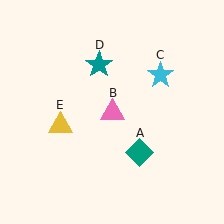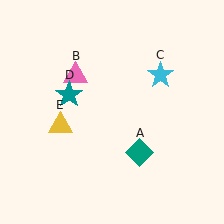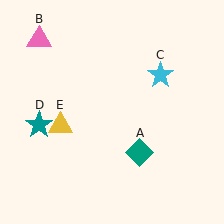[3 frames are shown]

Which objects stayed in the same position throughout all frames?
Teal diamond (object A) and cyan star (object C) and yellow triangle (object E) remained stationary.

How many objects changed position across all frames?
2 objects changed position: pink triangle (object B), teal star (object D).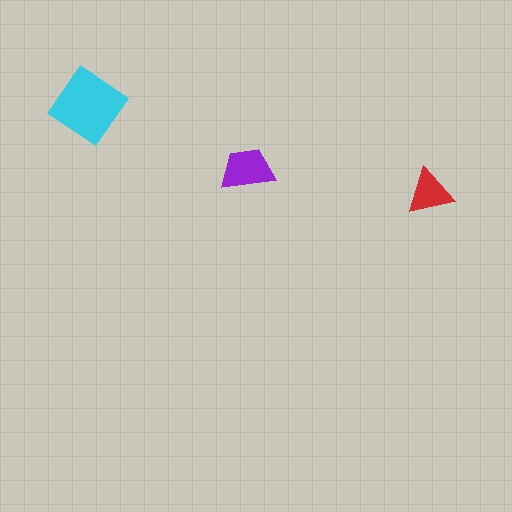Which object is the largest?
The cyan diamond.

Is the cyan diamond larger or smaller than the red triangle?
Larger.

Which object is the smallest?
The red triangle.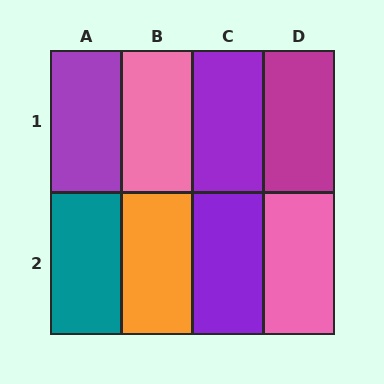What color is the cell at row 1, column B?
Pink.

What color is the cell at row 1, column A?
Purple.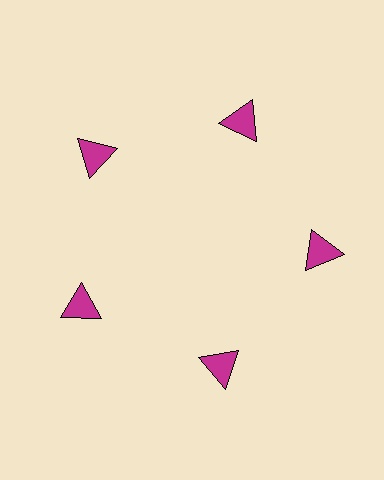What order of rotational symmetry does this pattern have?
This pattern has 5-fold rotational symmetry.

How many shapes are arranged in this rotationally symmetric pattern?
There are 5 shapes, arranged in 5 groups of 1.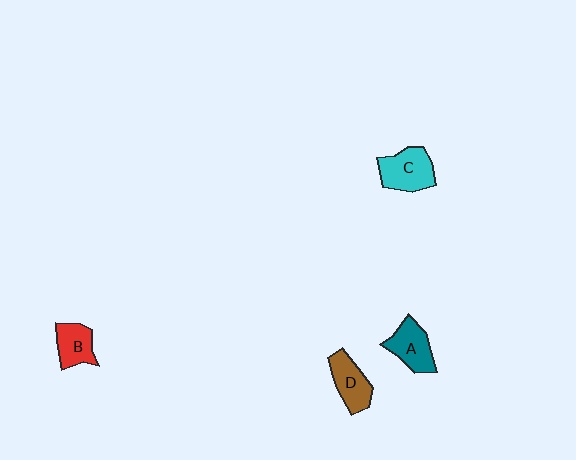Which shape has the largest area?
Shape C (cyan).